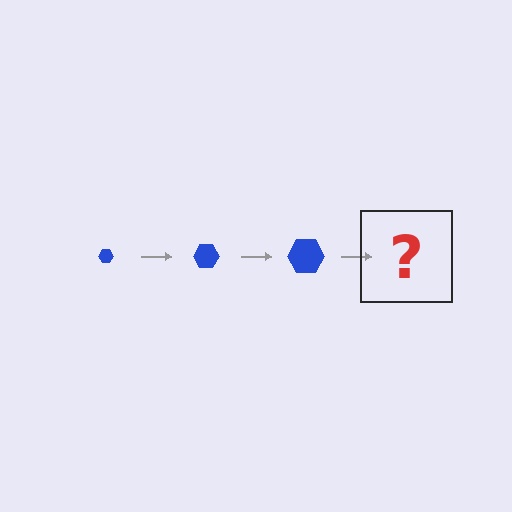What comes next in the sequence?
The next element should be a blue hexagon, larger than the previous one.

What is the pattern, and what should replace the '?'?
The pattern is that the hexagon gets progressively larger each step. The '?' should be a blue hexagon, larger than the previous one.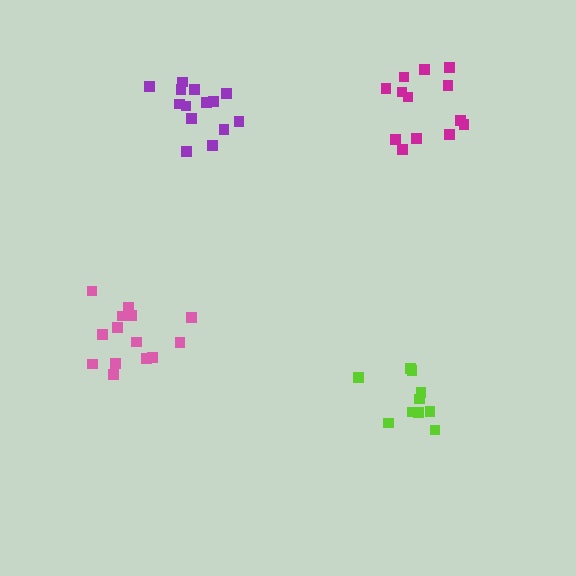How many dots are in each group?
Group 1: 13 dots, Group 2: 10 dots, Group 3: 14 dots, Group 4: 14 dots (51 total).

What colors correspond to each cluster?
The clusters are colored: magenta, lime, pink, purple.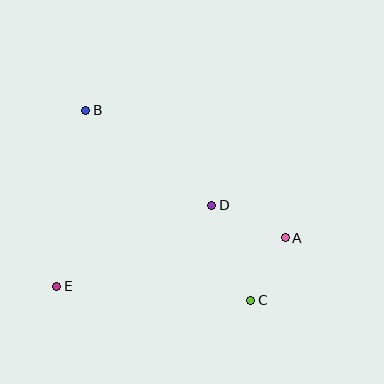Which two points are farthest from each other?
Points B and C are farthest from each other.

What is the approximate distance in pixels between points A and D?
The distance between A and D is approximately 81 pixels.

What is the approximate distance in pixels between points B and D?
The distance between B and D is approximately 158 pixels.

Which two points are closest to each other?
Points A and C are closest to each other.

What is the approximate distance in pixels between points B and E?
The distance between B and E is approximately 179 pixels.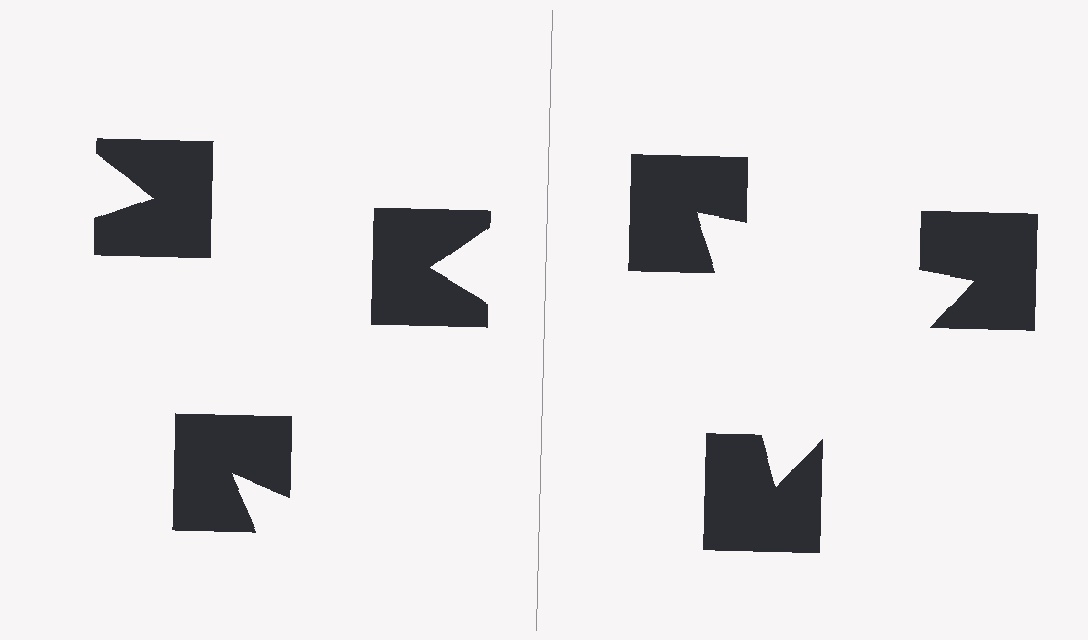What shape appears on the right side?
An illusory triangle.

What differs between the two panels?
The notched squares are positioned identically on both sides; only the wedge orientations differ. On the right they align to a triangle; on the left they are misaligned.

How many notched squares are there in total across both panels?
6 — 3 on each side.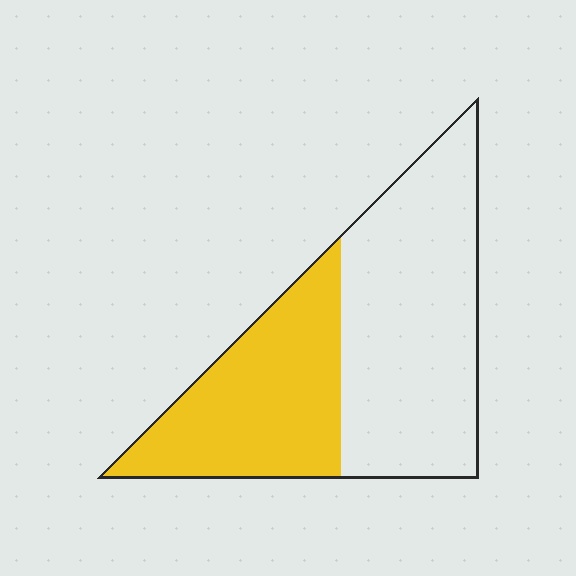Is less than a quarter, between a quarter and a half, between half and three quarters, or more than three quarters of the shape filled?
Between a quarter and a half.